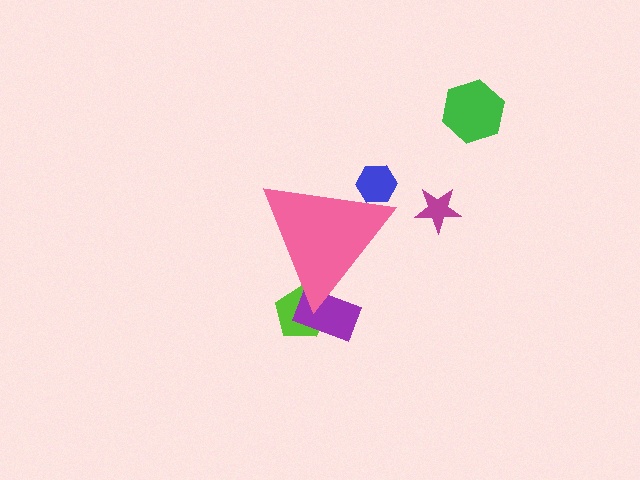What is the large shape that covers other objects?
A pink triangle.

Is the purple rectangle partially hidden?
Yes, the purple rectangle is partially hidden behind the pink triangle.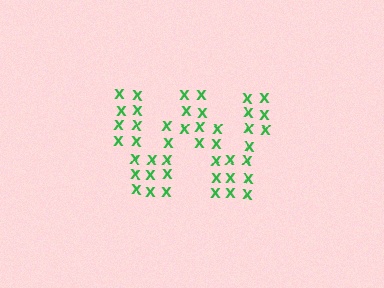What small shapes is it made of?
It is made of small letter X's.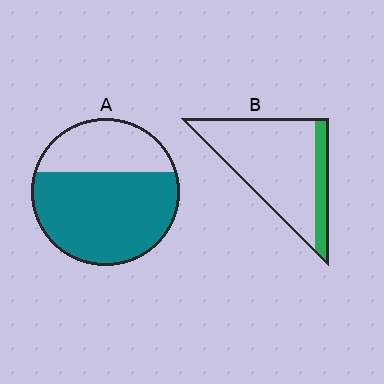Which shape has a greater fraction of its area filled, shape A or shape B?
Shape A.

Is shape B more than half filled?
No.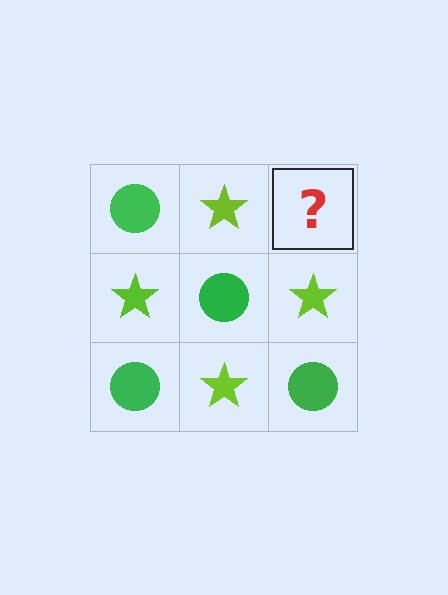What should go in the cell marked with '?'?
The missing cell should contain a green circle.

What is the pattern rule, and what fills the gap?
The rule is that it alternates green circle and lime star in a checkerboard pattern. The gap should be filled with a green circle.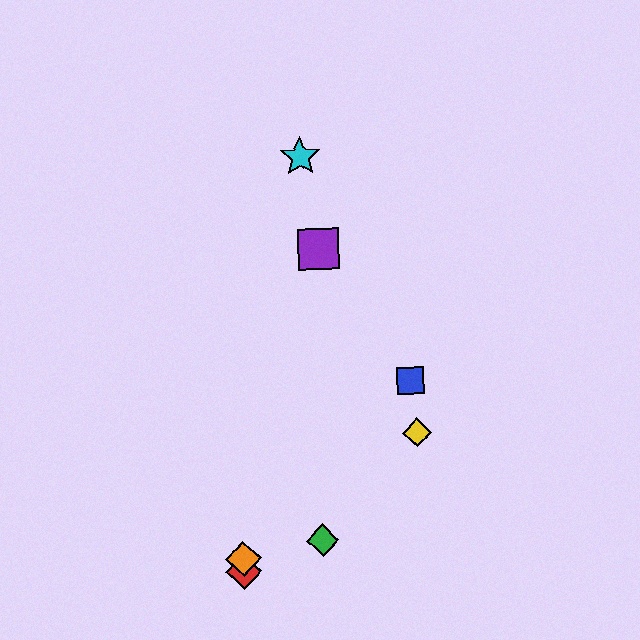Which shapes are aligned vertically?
The red diamond, the orange diamond are aligned vertically.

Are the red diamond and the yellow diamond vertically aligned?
No, the red diamond is at x≈244 and the yellow diamond is at x≈417.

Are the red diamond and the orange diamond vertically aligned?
Yes, both are at x≈244.